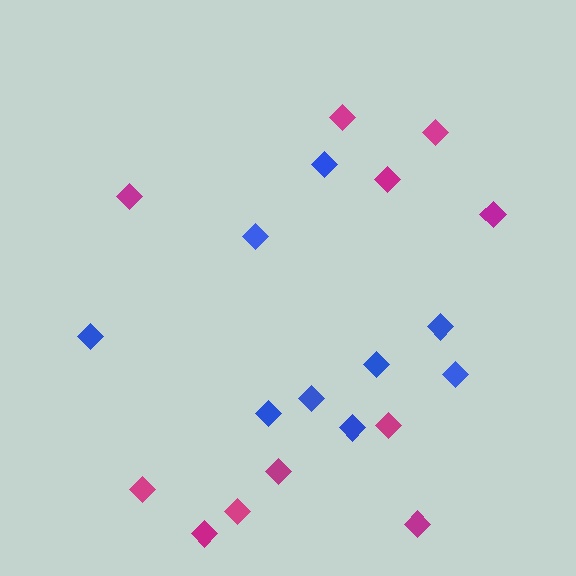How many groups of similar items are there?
There are 2 groups: one group of magenta diamonds (11) and one group of blue diamonds (9).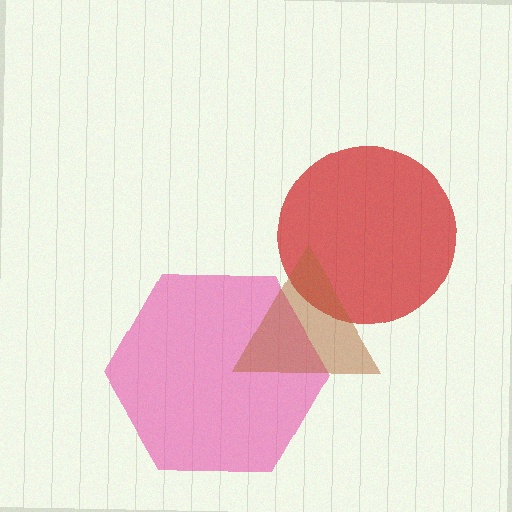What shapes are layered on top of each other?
The layered shapes are: a pink hexagon, a red circle, a brown triangle.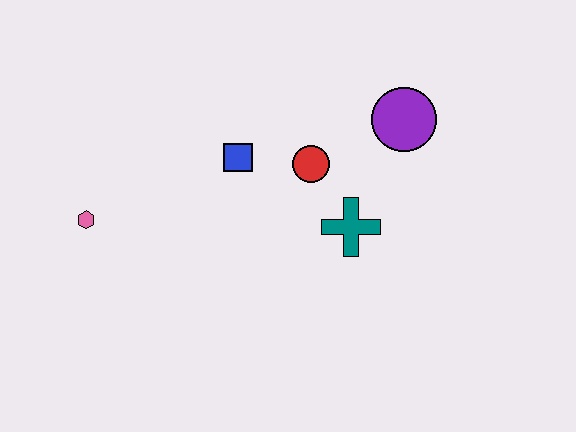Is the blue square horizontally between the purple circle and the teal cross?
No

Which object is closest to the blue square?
The red circle is closest to the blue square.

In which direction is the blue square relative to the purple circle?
The blue square is to the left of the purple circle.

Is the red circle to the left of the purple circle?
Yes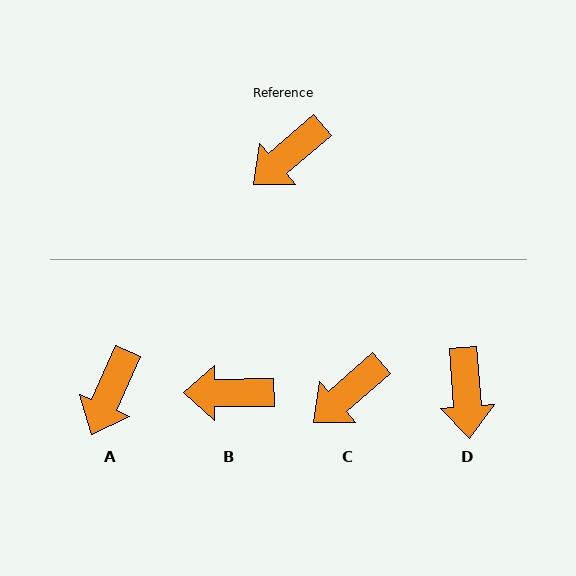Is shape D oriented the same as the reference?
No, it is off by about 53 degrees.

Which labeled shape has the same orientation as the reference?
C.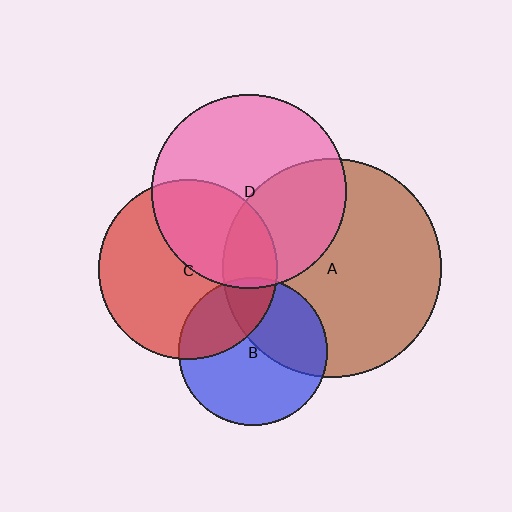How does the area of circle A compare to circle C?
Approximately 1.5 times.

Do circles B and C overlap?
Yes.